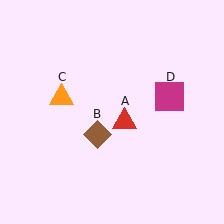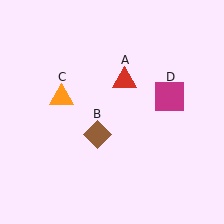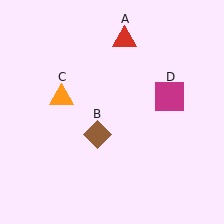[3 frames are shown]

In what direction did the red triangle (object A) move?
The red triangle (object A) moved up.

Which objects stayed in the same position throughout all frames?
Brown diamond (object B) and orange triangle (object C) and magenta square (object D) remained stationary.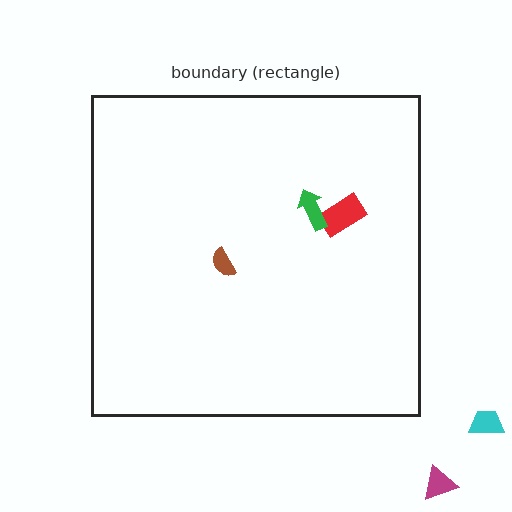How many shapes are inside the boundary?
3 inside, 2 outside.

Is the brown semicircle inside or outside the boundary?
Inside.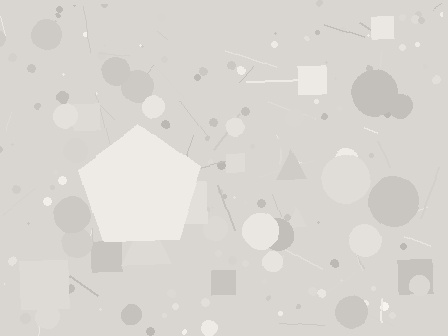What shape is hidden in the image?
A pentagon is hidden in the image.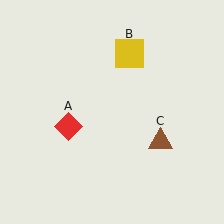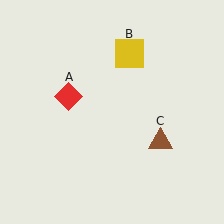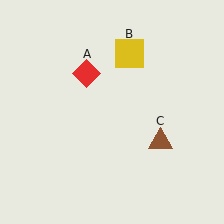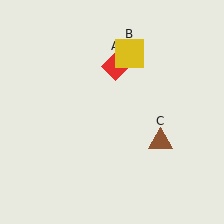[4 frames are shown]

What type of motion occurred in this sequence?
The red diamond (object A) rotated clockwise around the center of the scene.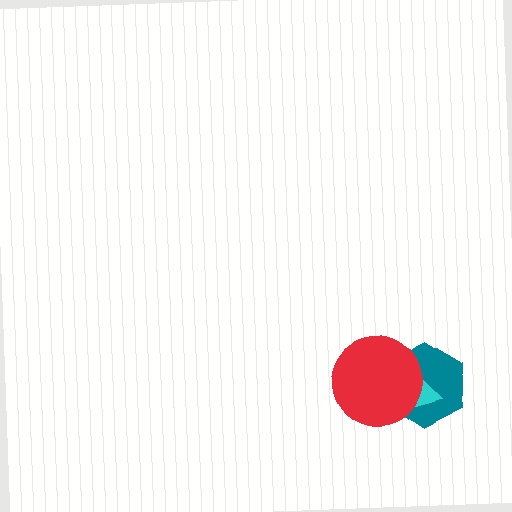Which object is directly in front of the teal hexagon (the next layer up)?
The cyan triangle is directly in front of the teal hexagon.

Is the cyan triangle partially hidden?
Yes, it is partially covered by another shape.